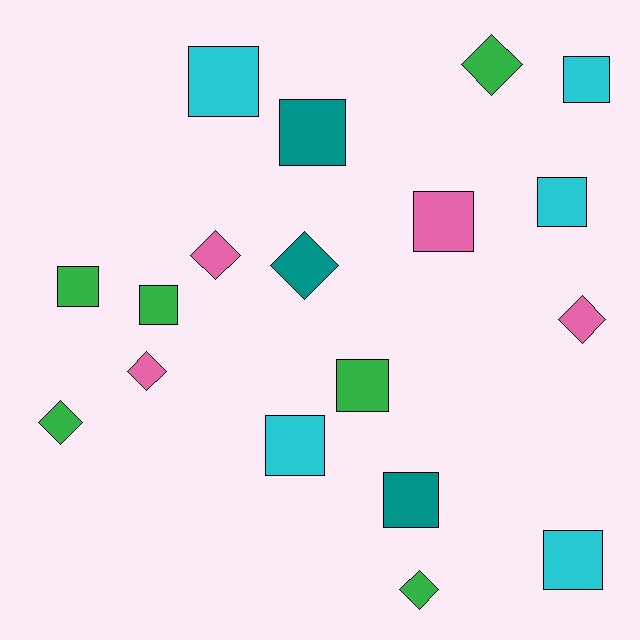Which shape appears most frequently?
Square, with 11 objects.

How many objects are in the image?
There are 18 objects.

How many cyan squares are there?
There are 5 cyan squares.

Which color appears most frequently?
Green, with 6 objects.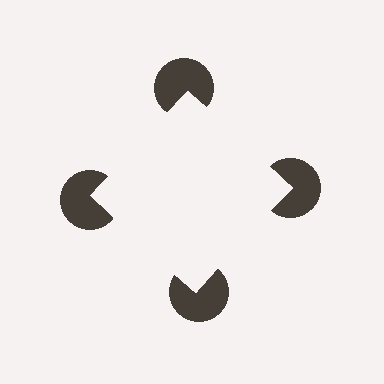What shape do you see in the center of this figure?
An illusory square — its edges are inferred from the aligned wedge cuts in the pac-man discs, not physically drawn.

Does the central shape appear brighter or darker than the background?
It typically appears slightly brighter than the background, even though no actual brightness change is drawn.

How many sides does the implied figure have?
4 sides.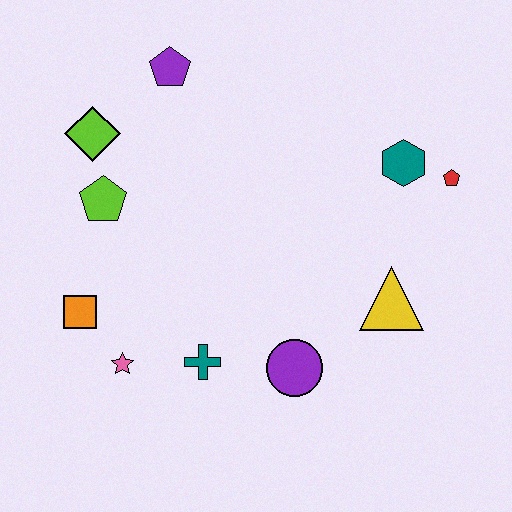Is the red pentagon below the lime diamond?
Yes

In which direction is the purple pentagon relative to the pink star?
The purple pentagon is above the pink star.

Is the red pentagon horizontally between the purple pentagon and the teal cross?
No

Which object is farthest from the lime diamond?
The red pentagon is farthest from the lime diamond.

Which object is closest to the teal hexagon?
The red pentagon is closest to the teal hexagon.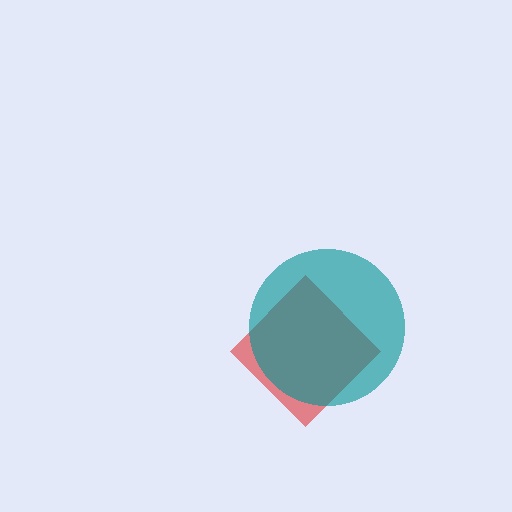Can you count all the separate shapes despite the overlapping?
Yes, there are 2 separate shapes.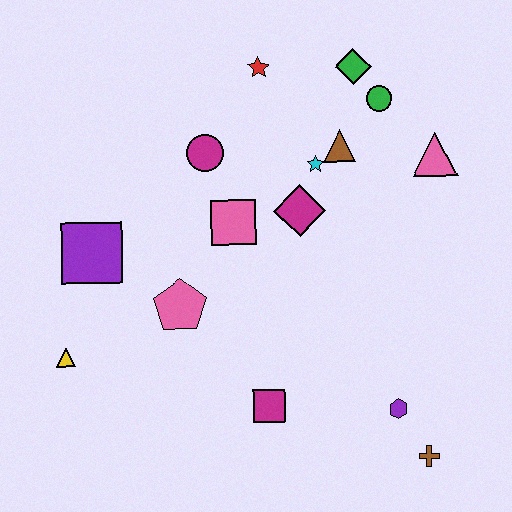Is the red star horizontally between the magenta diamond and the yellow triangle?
Yes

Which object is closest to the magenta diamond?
The cyan star is closest to the magenta diamond.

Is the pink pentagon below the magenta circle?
Yes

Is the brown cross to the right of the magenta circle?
Yes